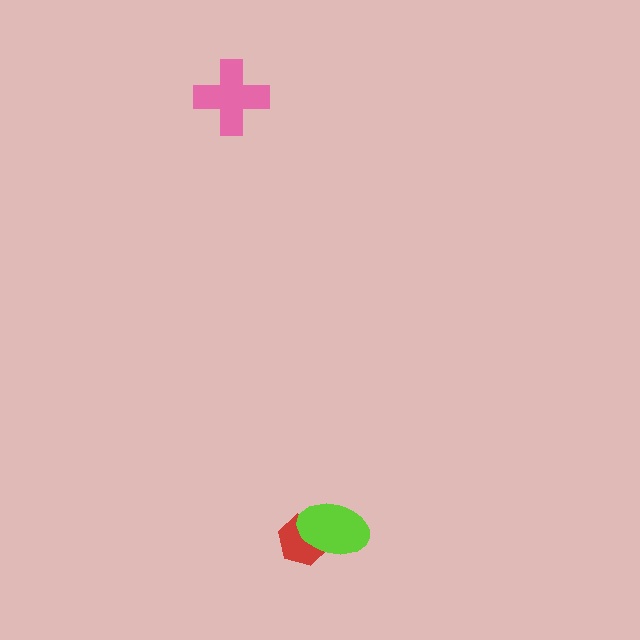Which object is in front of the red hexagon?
The lime ellipse is in front of the red hexagon.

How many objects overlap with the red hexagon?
1 object overlaps with the red hexagon.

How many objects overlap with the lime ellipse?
1 object overlaps with the lime ellipse.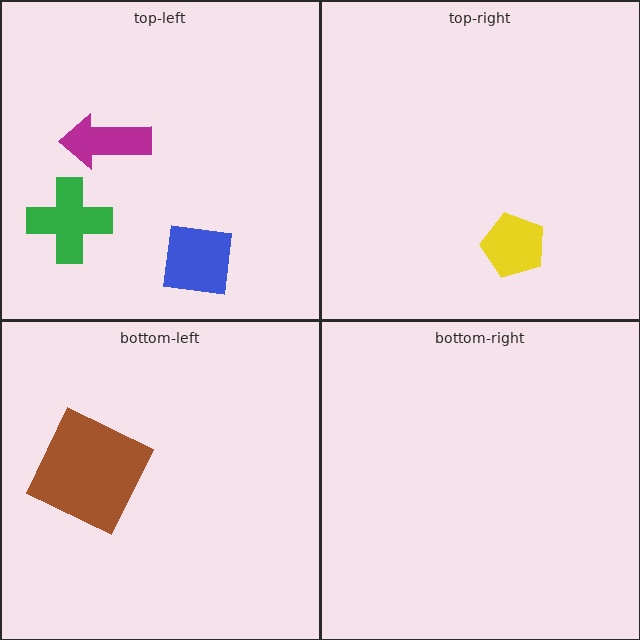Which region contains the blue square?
The top-left region.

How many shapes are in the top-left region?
3.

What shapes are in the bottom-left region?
The brown square.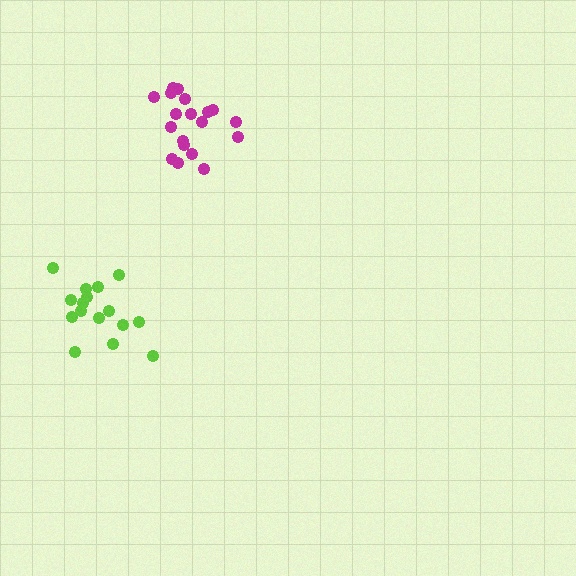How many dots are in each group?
Group 1: 19 dots, Group 2: 16 dots (35 total).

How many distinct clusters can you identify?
There are 2 distinct clusters.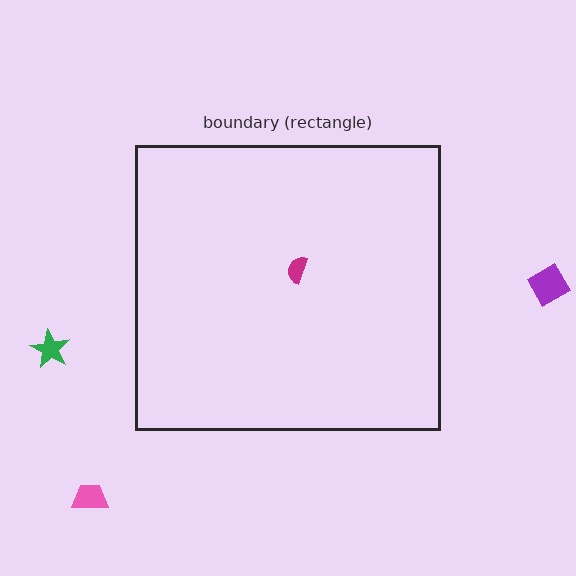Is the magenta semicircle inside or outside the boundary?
Inside.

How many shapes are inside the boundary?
1 inside, 3 outside.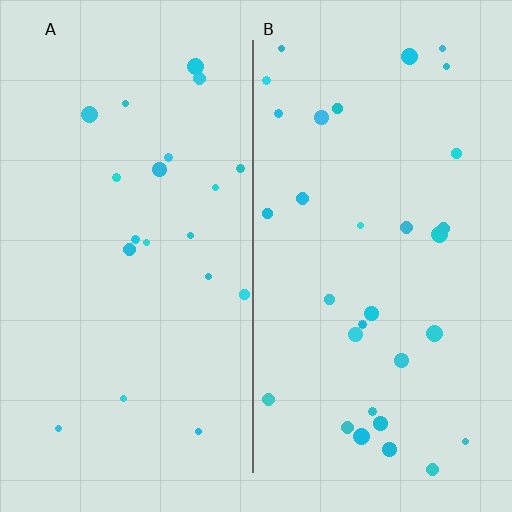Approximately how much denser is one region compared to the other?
Approximately 1.6× — region B over region A.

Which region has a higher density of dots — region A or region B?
B (the right).